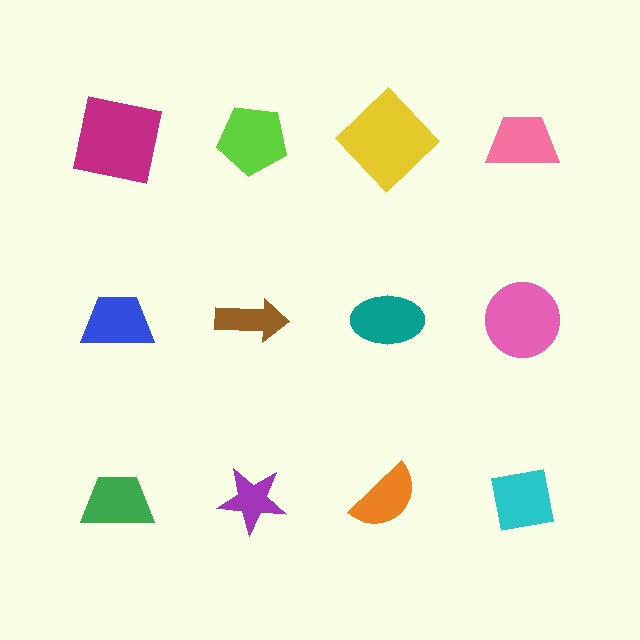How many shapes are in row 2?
4 shapes.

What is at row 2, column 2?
A brown arrow.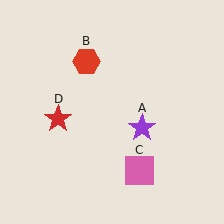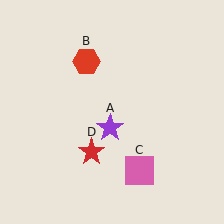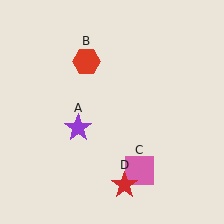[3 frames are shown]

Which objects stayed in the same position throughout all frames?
Red hexagon (object B) and pink square (object C) remained stationary.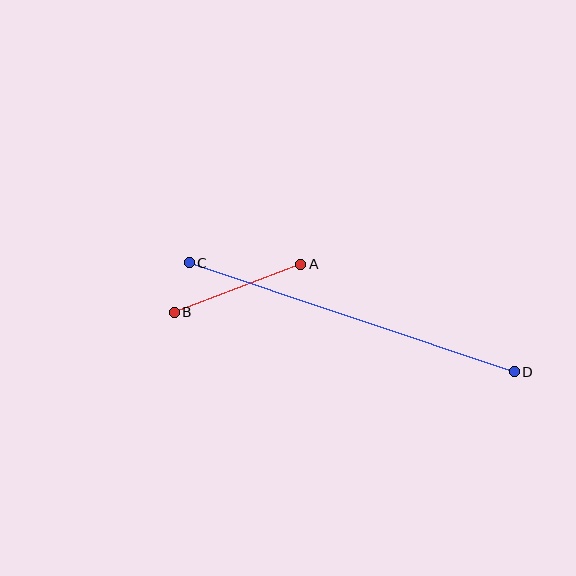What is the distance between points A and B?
The distance is approximately 135 pixels.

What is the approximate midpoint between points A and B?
The midpoint is at approximately (238, 288) pixels.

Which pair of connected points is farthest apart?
Points C and D are farthest apart.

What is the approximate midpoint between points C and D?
The midpoint is at approximately (352, 317) pixels.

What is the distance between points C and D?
The distance is approximately 343 pixels.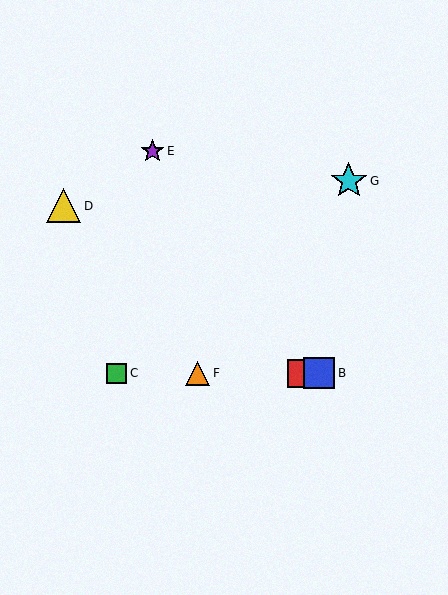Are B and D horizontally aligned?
No, B is at y≈373 and D is at y≈206.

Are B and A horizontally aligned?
Yes, both are at y≈373.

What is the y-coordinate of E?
Object E is at y≈151.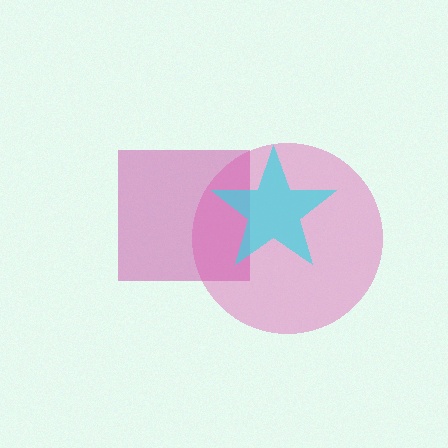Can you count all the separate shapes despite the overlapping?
Yes, there are 3 separate shapes.